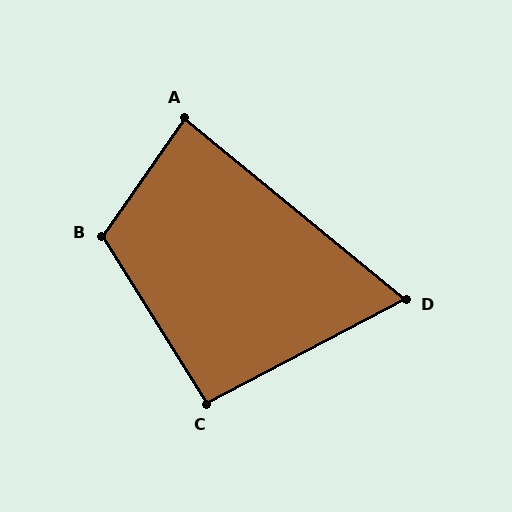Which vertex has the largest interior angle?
B, at approximately 113 degrees.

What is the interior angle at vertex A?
Approximately 86 degrees (approximately right).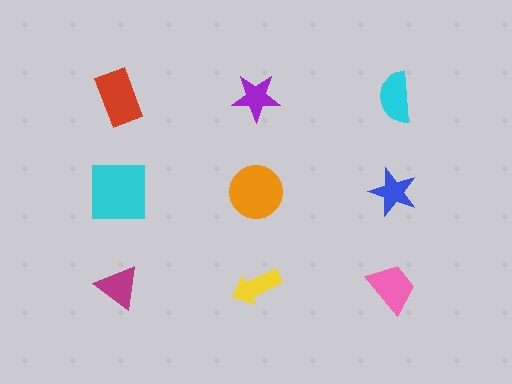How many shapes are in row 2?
3 shapes.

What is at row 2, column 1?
A cyan square.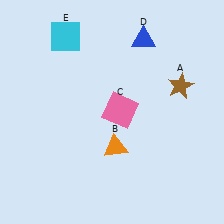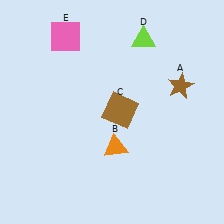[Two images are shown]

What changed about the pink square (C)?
In Image 1, C is pink. In Image 2, it changed to brown.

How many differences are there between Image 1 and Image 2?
There are 3 differences between the two images.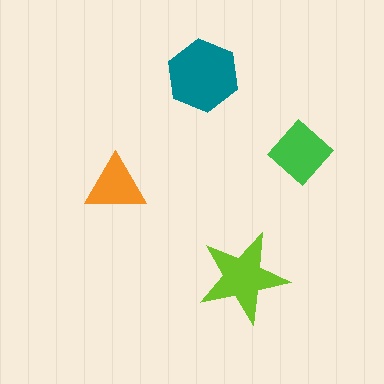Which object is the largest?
The teal hexagon.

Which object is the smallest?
The orange triangle.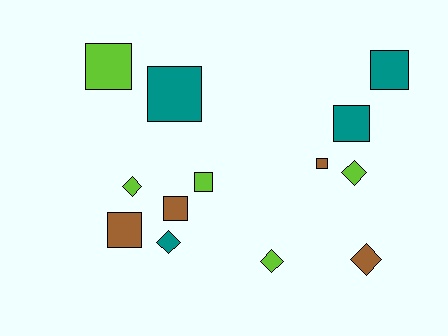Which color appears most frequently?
Lime, with 5 objects.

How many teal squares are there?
There are 3 teal squares.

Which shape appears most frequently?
Square, with 8 objects.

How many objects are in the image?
There are 13 objects.